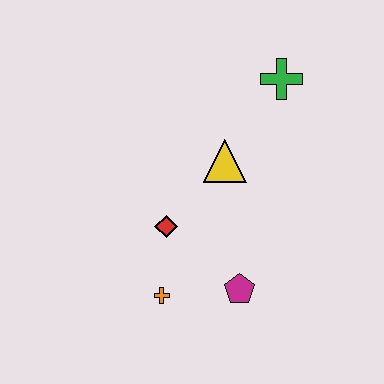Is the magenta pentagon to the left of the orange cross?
No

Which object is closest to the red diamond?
The orange cross is closest to the red diamond.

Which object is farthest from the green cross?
The orange cross is farthest from the green cross.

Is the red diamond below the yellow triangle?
Yes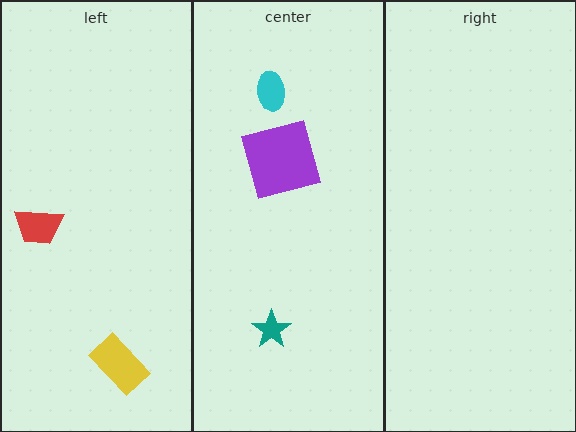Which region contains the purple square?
The center region.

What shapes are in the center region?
The cyan ellipse, the purple square, the teal star.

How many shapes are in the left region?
2.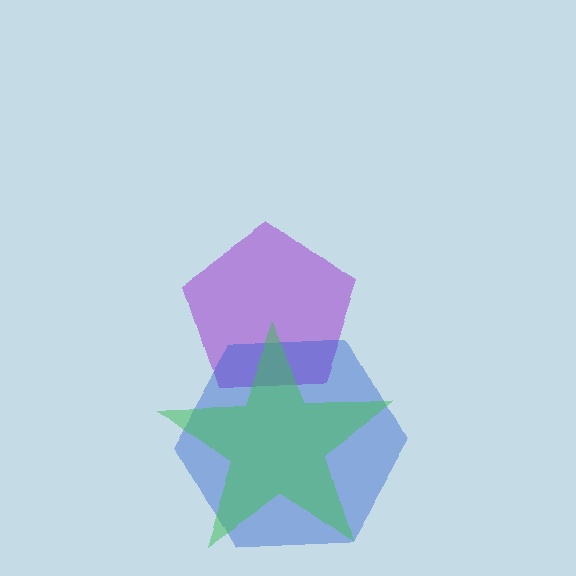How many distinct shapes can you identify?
There are 3 distinct shapes: a purple pentagon, a blue hexagon, a green star.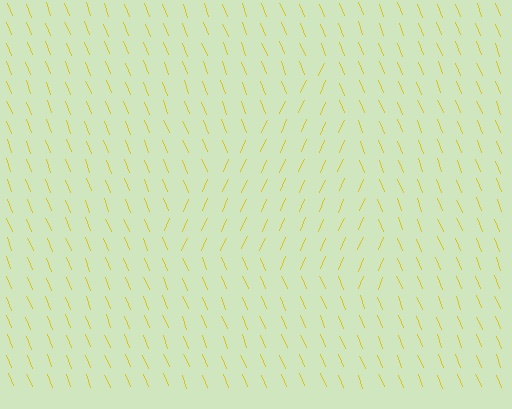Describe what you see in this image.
The image is filled with small yellow line segments. A triangle region in the image has lines oriented differently from the surrounding lines, creating a visible texture boundary.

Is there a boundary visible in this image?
Yes, there is a texture boundary formed by a change in line orientation.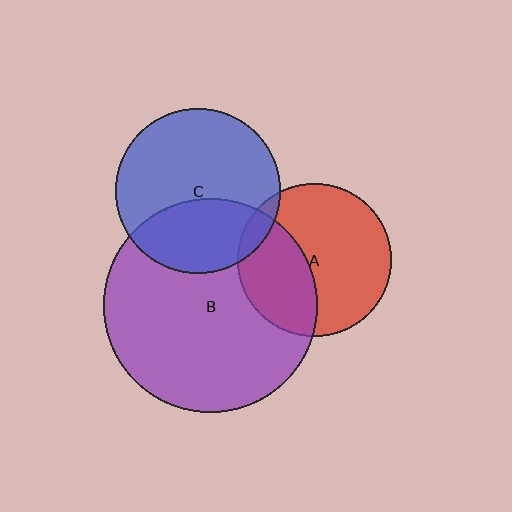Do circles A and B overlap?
Yes.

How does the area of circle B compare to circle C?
Approximately 1.7 times.